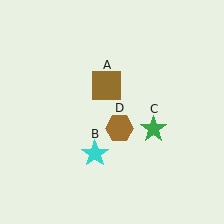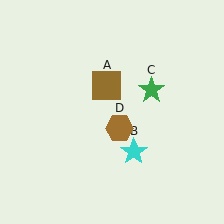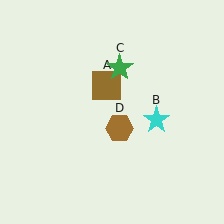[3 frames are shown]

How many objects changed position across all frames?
2 objects changed position: cyan star (object B), green star (object C).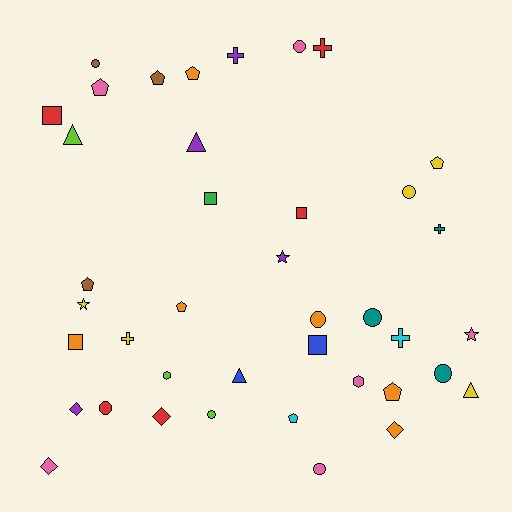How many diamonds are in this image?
There are 4 diamonds.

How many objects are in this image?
There are 40 objects.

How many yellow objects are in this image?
There are 5 yellow objects.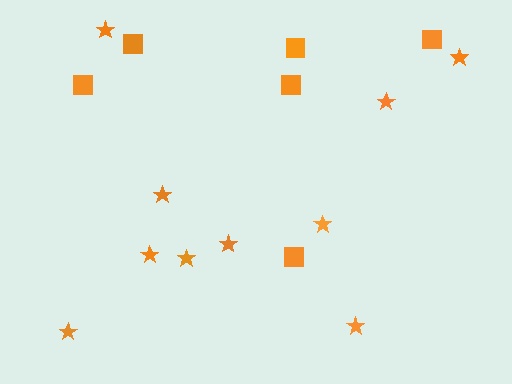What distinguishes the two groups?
There are 2 groups: one group of stars (10) and one group of squares (6).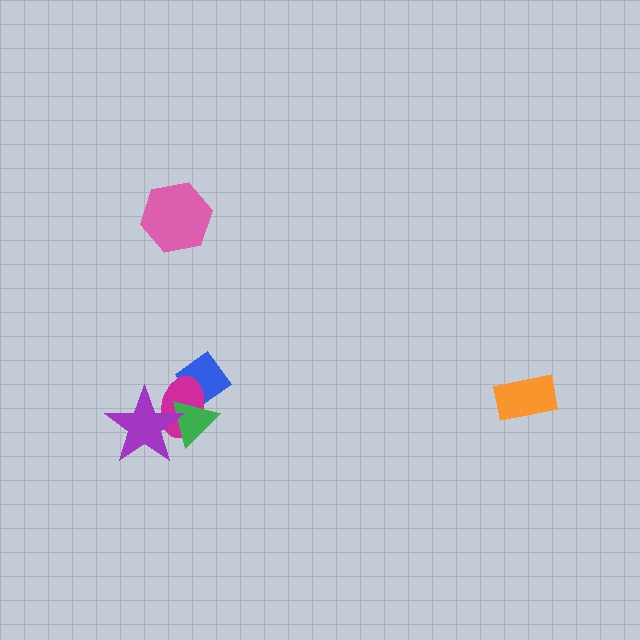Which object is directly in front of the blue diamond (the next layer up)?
The magenta ellipse is directly in front of the blue diamond.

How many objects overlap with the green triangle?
3 objects overlap with the green triangle.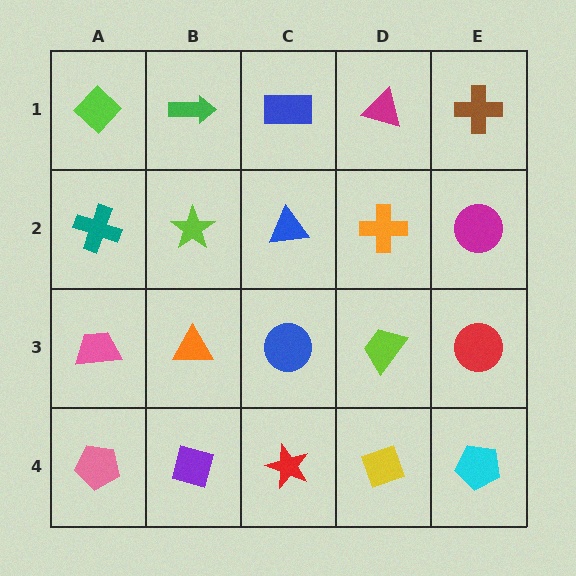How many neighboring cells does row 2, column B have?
4.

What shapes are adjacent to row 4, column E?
A red circle (row 3, column E), a yellow diamond (row 4, column D).